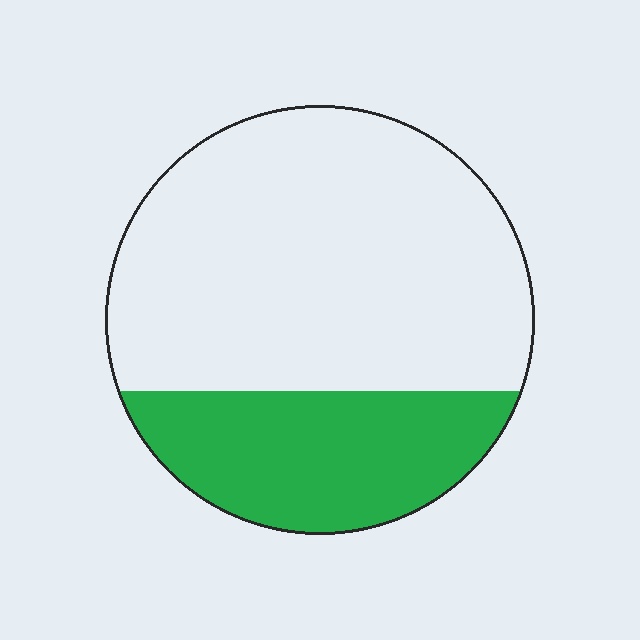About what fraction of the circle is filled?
About one third (1/3).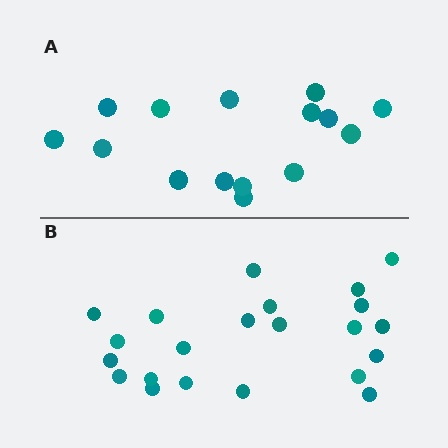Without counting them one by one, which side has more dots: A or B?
Region B (the bottom region) has more dots.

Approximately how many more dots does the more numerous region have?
Region B has roughly 8 or so more dots than region A.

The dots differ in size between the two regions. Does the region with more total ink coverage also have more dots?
No. Region A has more total ink coverage because its dots are larger, but region B actually contains more individual dots. Total area can be misleading — the number of items is what matters here.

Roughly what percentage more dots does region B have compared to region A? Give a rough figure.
About 45% more.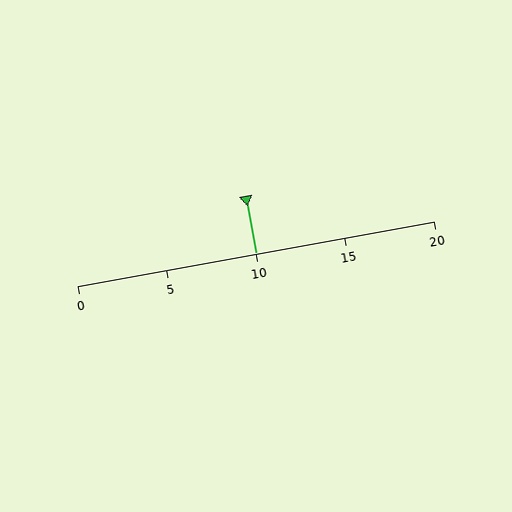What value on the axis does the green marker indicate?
The marker indicates approximately 10.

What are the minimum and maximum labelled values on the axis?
The axis runs from 0 to 20.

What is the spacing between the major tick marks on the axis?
The major ticks are spaced 5 apart.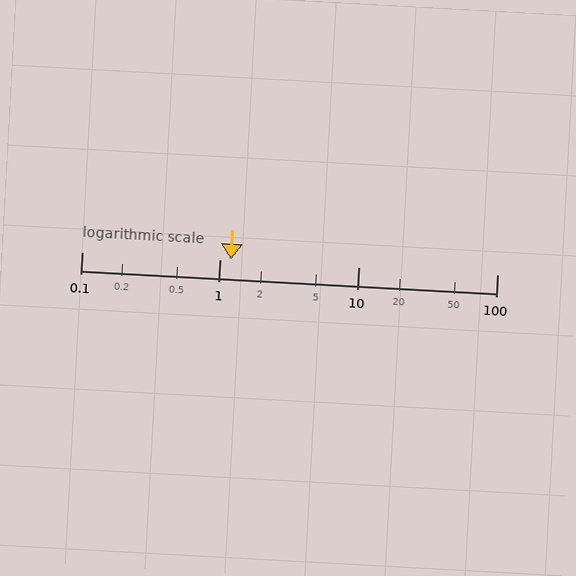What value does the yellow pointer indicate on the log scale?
The pointer indicates approximately 1.2.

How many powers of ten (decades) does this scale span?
The scale spans 3 decades, from 0.1 to 100.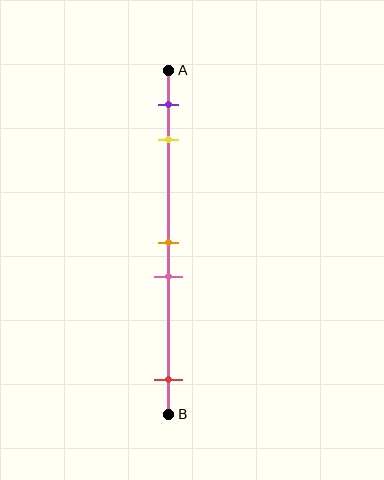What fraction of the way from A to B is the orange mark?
The orange mark is approximately 50% (0.5) of the way from A to B.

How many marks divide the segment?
There are 5 marks dividing the segment.